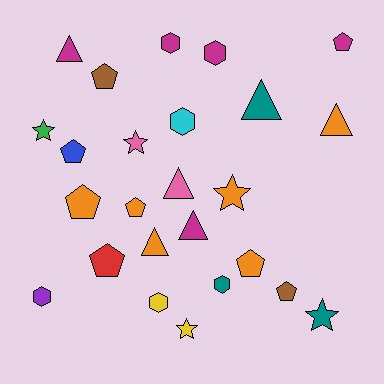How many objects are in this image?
There are 25 objects.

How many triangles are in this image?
There are 6 triangles.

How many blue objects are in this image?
There is 1 blue object.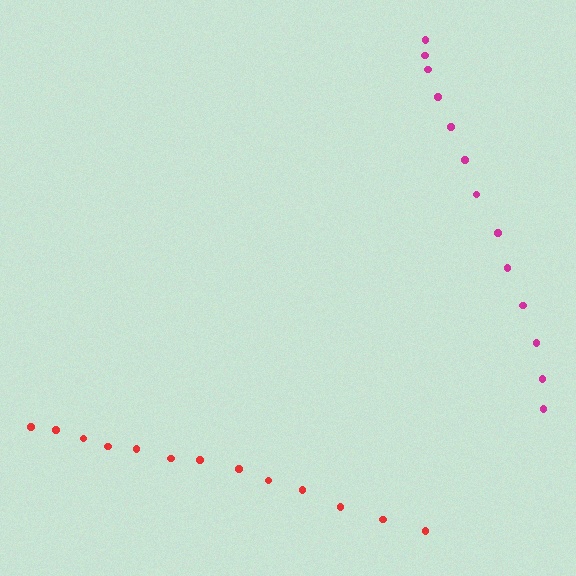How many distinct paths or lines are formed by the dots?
There are 2 distinct paths.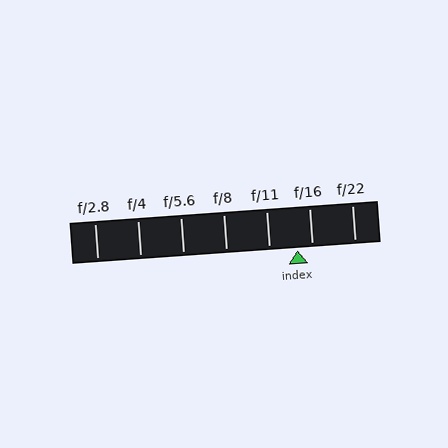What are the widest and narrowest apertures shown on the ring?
The widest aperture shown is f/2.8 and the narrowest is f/22.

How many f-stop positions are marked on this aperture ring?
There are 7 f-stop positions marked.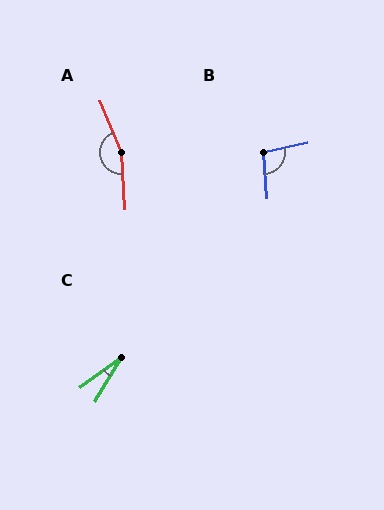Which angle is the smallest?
C, at approximately 24 degrees.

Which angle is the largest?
A, at approximately 161 degrees.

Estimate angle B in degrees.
Approximately 99 degrees.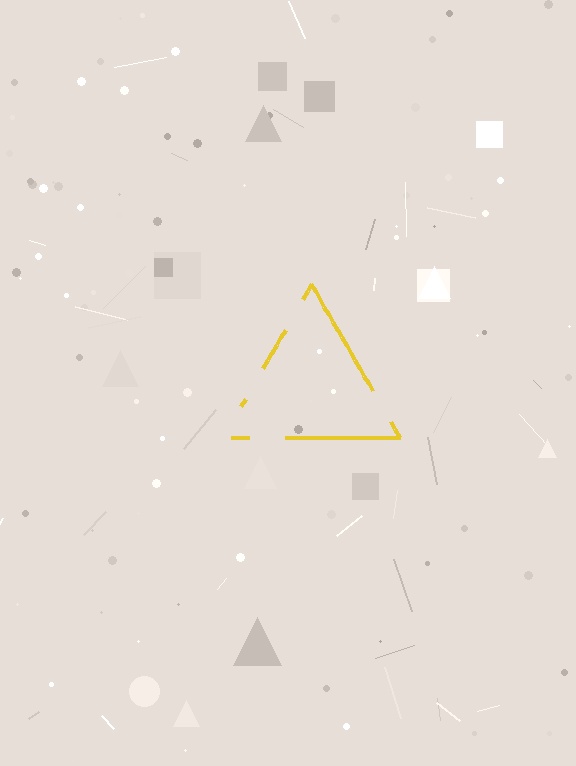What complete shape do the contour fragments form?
The contour fragments form a triangle.